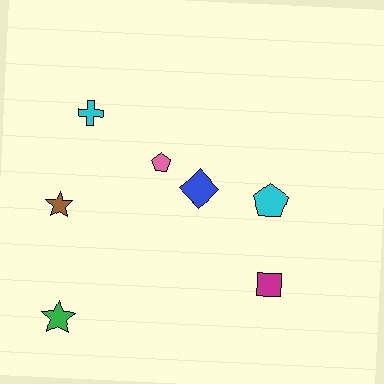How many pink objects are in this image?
There is 1 pink object.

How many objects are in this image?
There are 7 objects.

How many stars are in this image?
There are 2 stars.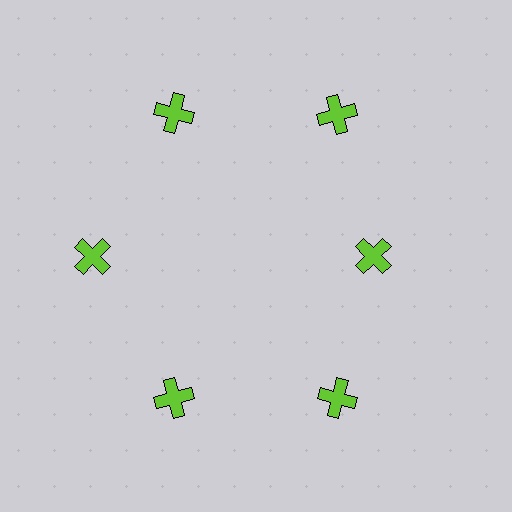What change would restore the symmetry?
The symmetry would be restored by moving it outward, back onto the ring so that all 6 crosses sit at equal angles and equal distance from the center.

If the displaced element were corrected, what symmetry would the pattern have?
It would have 6-fold rotational symmetry — the pattern would map onto itself every 60 degrees.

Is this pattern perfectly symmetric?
No. The 6 lime crosses are arranged in a ring, but one element near the 3 o'clock position is pulled inward toward the center, breaking the 6-fold rotational symmetry.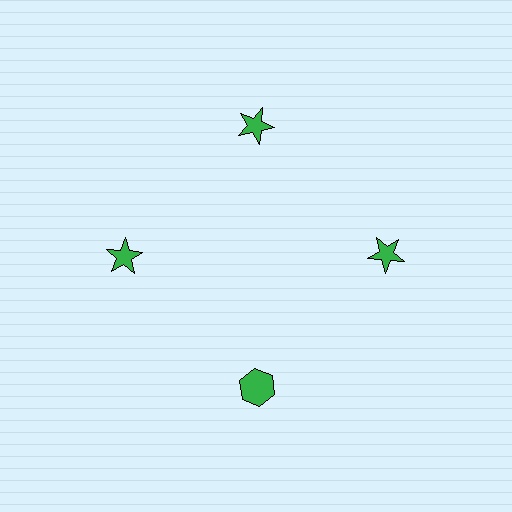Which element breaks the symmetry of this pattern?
The green hexagon at roughly the 6 o'clock position breaks the symmetry. All other shapes are green stars.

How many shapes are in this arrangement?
There are 4 shapes arranged in a ring pattern.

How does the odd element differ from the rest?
It has a different shape: hexagon instead of star.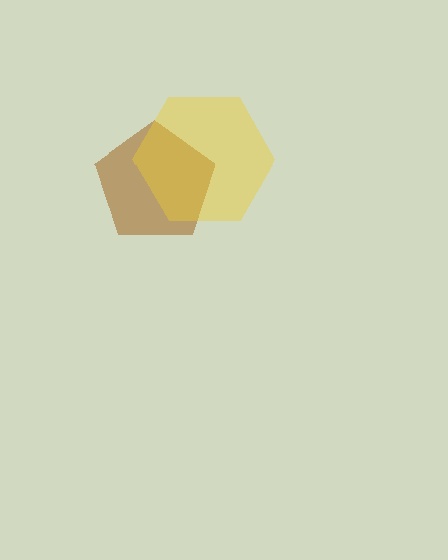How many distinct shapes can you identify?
There are 2 distinct shapes: a brown pentagon, a yellow hexagon.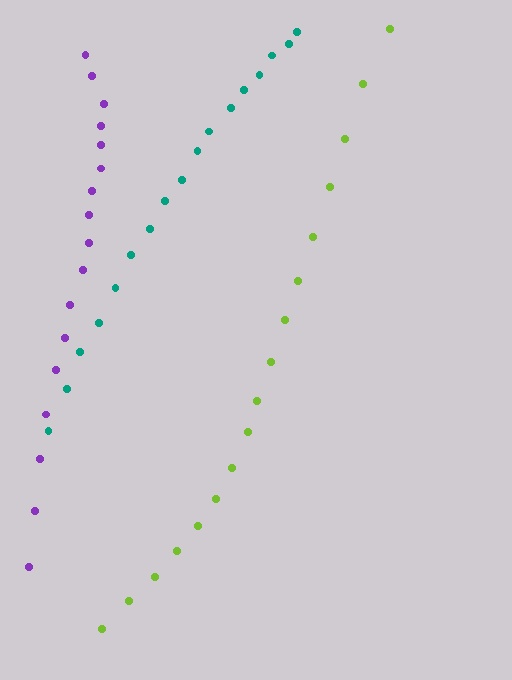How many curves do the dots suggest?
There are 3 distinct paths.